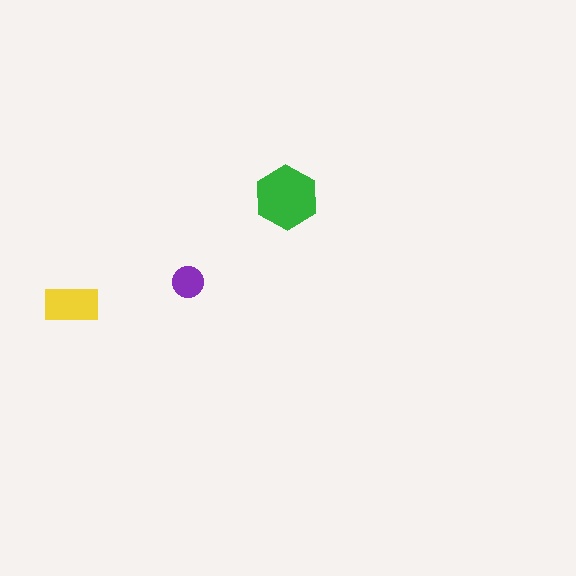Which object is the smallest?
The purple circle.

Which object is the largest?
The green hexagon.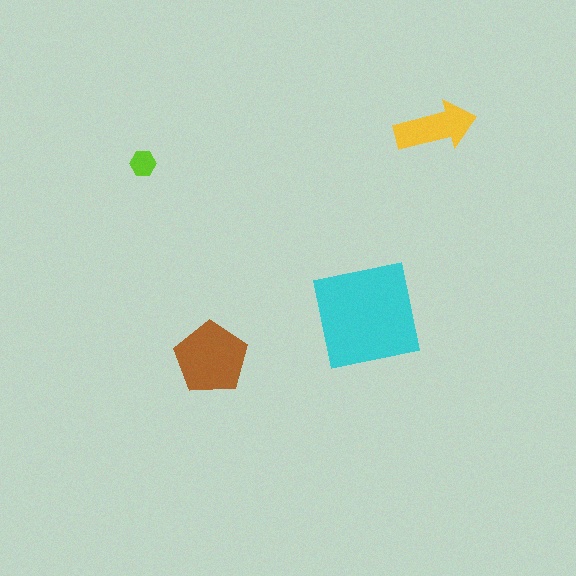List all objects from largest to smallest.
The cyan square, the brown pentagon, the yellow arrow, the lime hexagon.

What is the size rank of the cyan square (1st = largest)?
1st.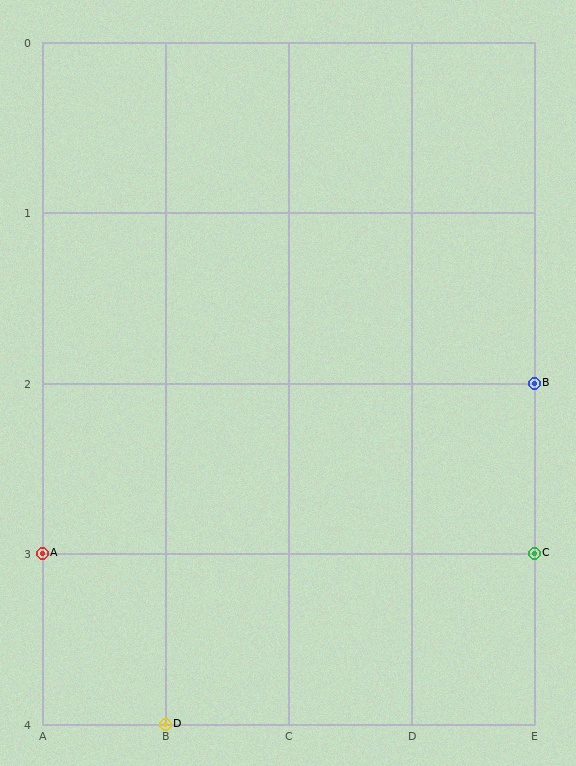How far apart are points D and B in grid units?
Points D and B are 3 columns and 2 rows apart (about 3.6 grid units diagonally).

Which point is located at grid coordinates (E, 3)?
Point C is at (E, 3).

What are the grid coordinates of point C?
Point C is at grid coordinates (E, 3).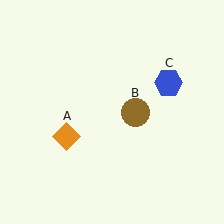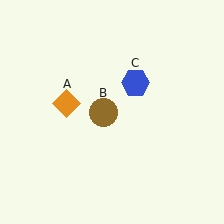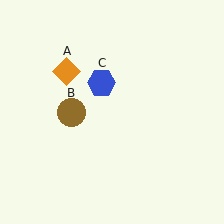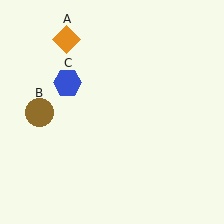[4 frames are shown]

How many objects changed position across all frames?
3 objects changed position: orange diamond (object A), brown circle (object B), blue hexagon (object C).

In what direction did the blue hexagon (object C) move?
The blue hexagon (object C) moved left.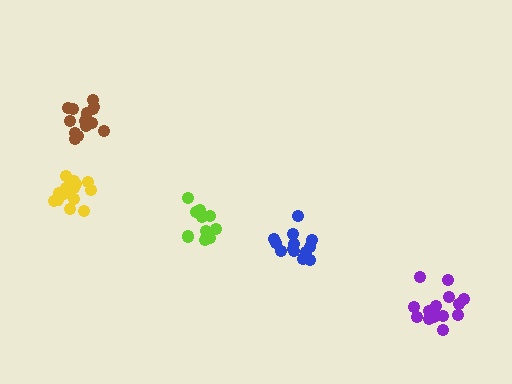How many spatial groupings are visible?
There are 5 spatial groupings.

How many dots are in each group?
Group 1: 15 dots, Group 2: 11 dots, Group 3: 13 dots, Group 4: 16 dots, Group 5: 16 dots (71 total).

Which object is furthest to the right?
The purple cluster is rightmost.